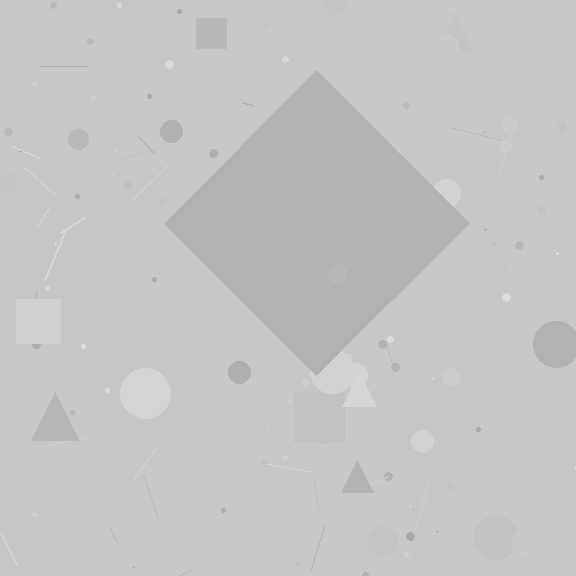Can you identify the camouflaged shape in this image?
The camouflaged shape is a diamond.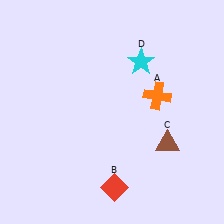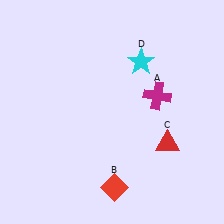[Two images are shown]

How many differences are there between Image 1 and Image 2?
There are 2 differences between the two images.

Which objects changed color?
A changed from orange to magenta. C changed from brown to red.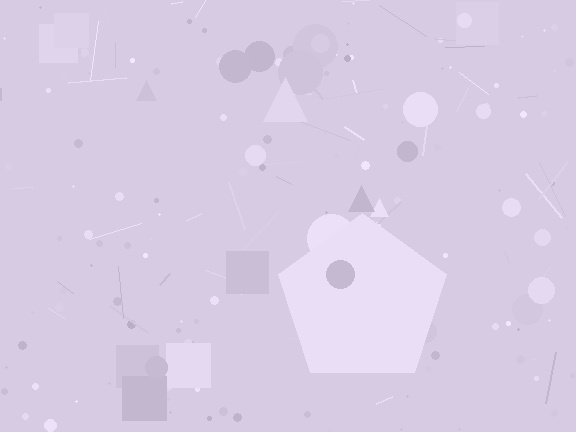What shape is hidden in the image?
A pentagon is hidden in the image.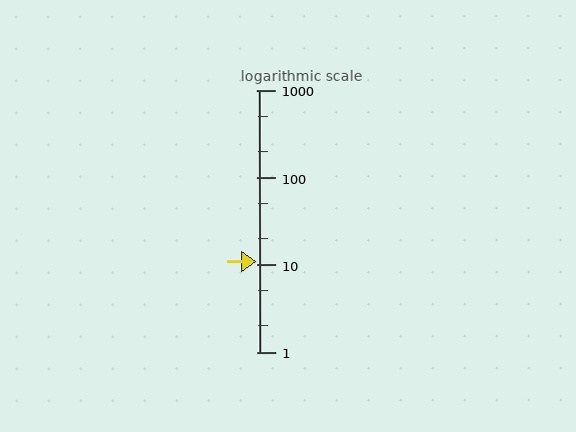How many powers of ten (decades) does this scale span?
The scale spans 3 decades, from 1 to 1000.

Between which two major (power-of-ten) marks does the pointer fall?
The pointer is between 10 and 100.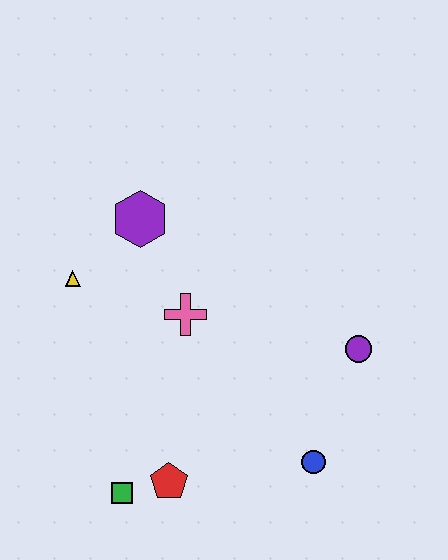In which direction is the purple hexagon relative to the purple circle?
The purple hexagon is to the left of the purple circle.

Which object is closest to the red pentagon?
The green square is closest to the red pentagon.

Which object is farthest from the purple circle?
The yellow triangle is farthest from the purple circle.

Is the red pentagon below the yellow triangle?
Yes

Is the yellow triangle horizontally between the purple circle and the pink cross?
No